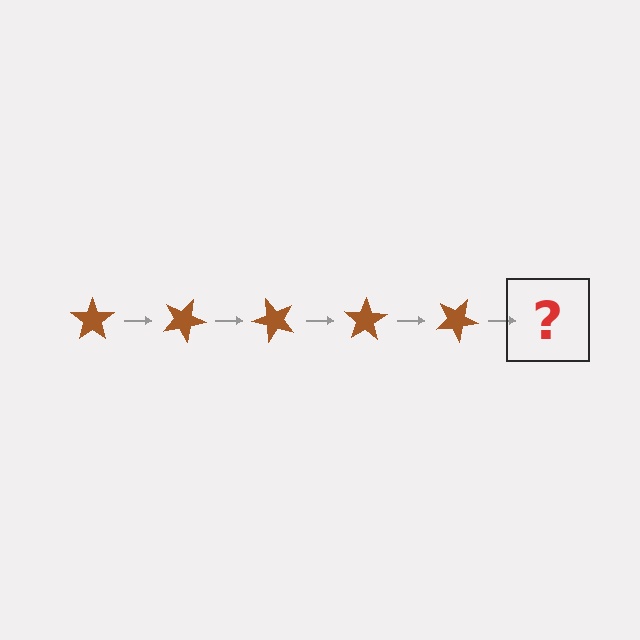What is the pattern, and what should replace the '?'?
The pattern is that the star rotates 25 degrees each step. The '?' should be a brown star rotated 125 degrees.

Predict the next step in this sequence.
The next step is a brown star rotated 125 degrees.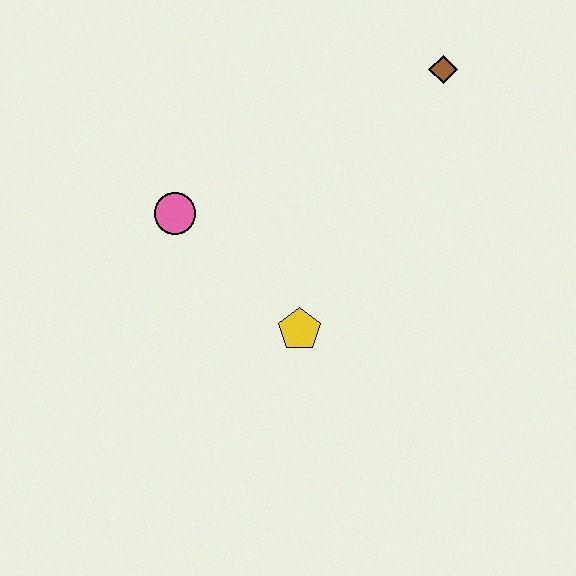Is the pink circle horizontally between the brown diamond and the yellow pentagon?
No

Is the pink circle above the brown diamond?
No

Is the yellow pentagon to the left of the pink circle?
No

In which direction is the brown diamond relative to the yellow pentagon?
The brown diamond is above the yellow pentagon.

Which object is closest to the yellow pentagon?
The pink circle is closest to the yellow pentagon.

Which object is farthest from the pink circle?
The brown diamond is farthest from the pink circle.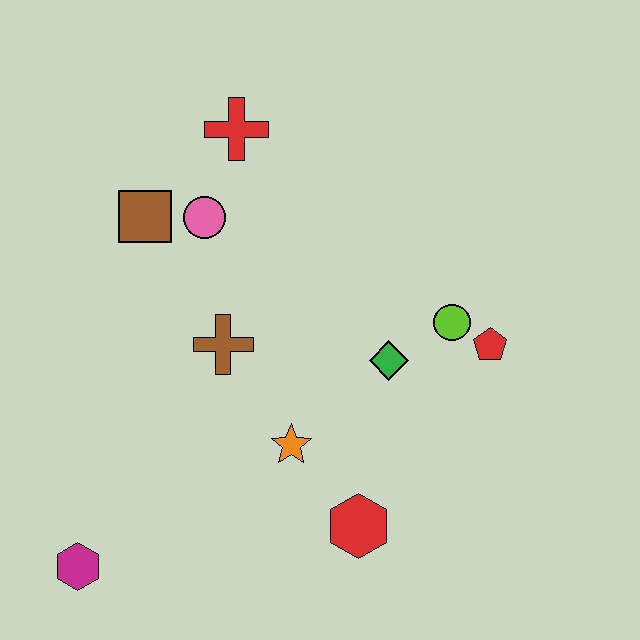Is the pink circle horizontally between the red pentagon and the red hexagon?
No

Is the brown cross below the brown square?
Yes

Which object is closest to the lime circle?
The red pentagon is closest to the lime circle.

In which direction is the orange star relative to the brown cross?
The orange star is below the brown cross.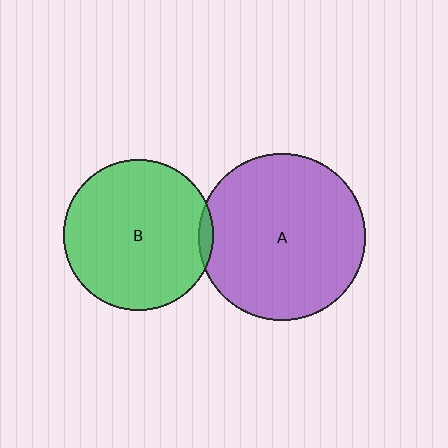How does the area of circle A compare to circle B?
Approximately 1.2 times.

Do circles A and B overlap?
Yes.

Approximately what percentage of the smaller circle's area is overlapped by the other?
Approximately 5%.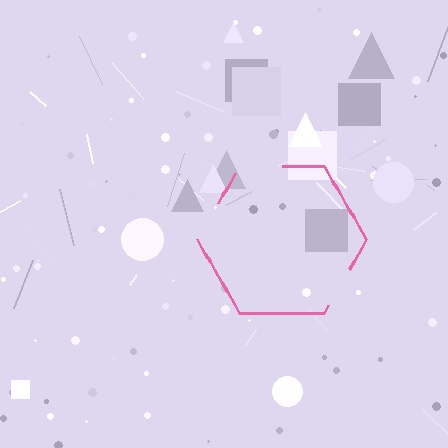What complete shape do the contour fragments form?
The contour fragments form a hexagon.